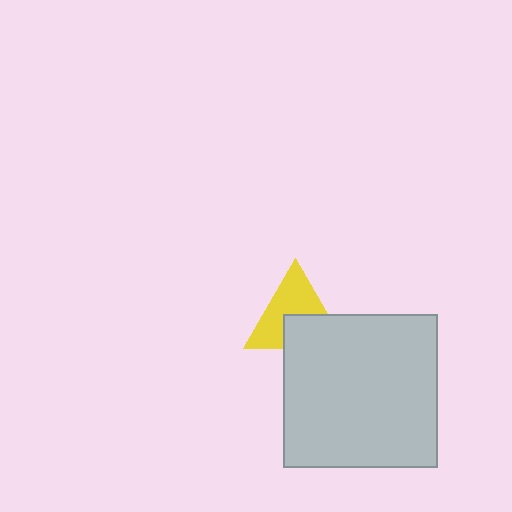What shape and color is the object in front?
The object in front is a light gray square.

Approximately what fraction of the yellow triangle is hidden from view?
Roughly 40% of the yellow triangle is hidden behind the light gray square.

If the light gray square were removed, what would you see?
You would see the complete yellow triangle.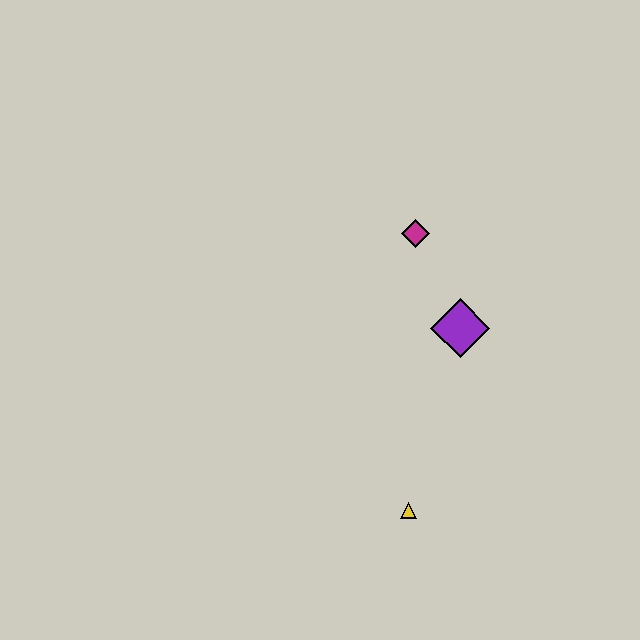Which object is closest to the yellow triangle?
The purple diamond is closest to the yellow triangle.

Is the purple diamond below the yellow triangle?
No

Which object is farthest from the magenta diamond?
The yellow triangle is farthest from the magenta diamond.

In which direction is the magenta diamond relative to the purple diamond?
The magenta diamond is above the purple diamond.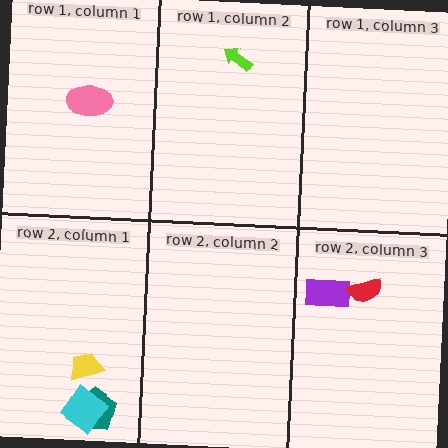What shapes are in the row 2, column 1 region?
The teal pentagon, the cyan diamond, the yellow trapezoid.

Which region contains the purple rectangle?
The row 2, column 3 region.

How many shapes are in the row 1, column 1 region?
1.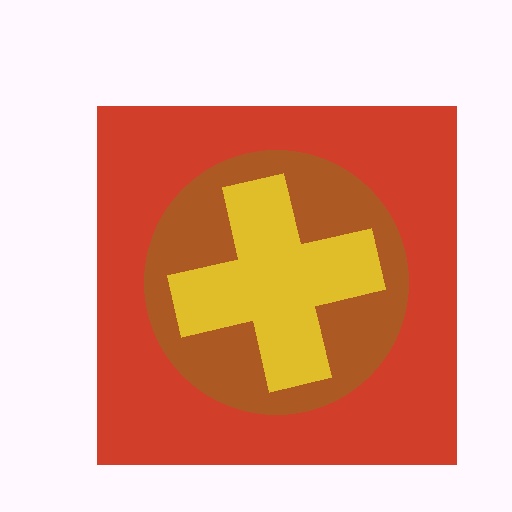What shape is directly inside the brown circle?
The yellow cross.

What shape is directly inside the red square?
The brown circle.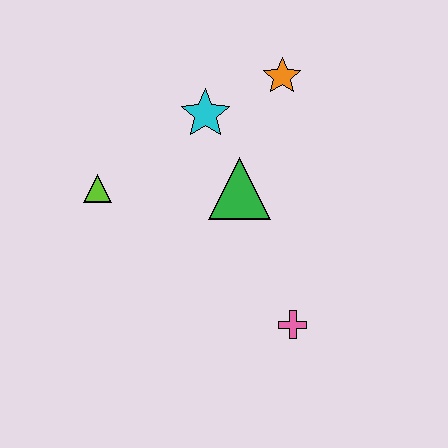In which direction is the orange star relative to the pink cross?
The orange star is above the pink cross.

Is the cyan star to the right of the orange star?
No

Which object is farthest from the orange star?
The pink cross is farthest from the orange star.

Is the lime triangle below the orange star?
Yes